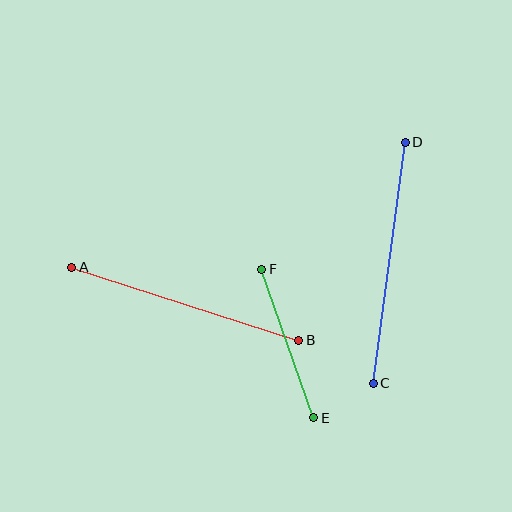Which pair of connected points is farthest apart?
Points C and D are farthest apart.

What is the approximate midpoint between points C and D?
The midpoint is at approximately (389, 263) pixels.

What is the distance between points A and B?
The distance is approximately 239 pixels.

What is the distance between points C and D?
The distance is approximately 243 pixels.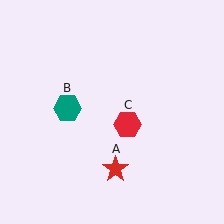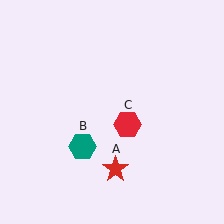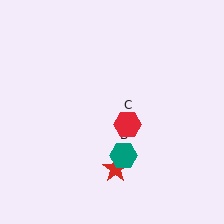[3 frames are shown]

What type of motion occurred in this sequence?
The teal hexagon (object B) rotated counterclockwise around the center of the scene.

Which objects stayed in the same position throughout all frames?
Red star (object A) and red hexagon (object C) remained stationary.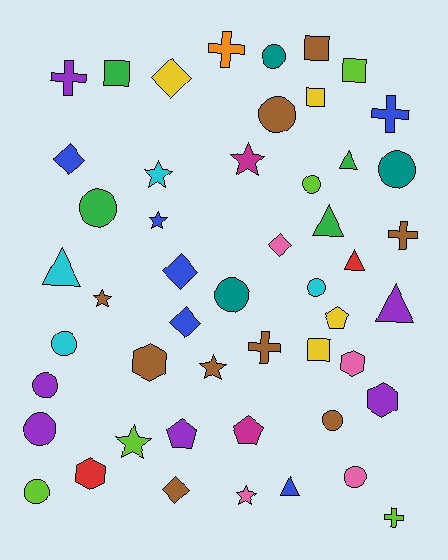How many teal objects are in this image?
There are 3 teal objects.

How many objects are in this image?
There are 50 objects.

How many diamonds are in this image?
There are 6 diamonds.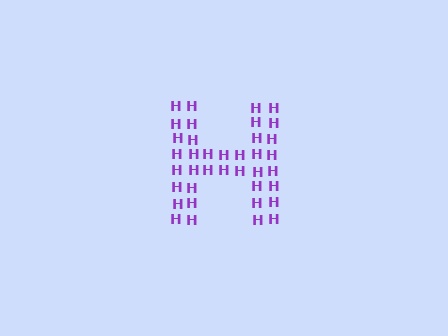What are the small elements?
The small elements are letter H's.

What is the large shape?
The large shape is the letter H.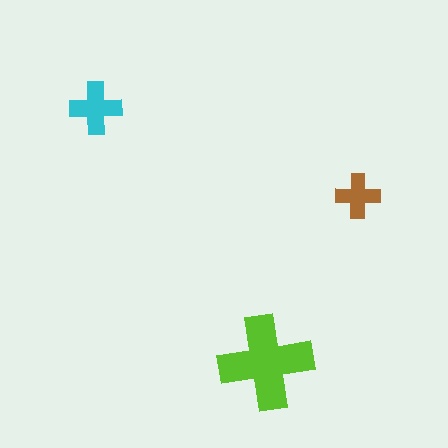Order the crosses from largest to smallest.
the lime one, the cyan one, the brown one.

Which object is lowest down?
The lime cross is bottommost.